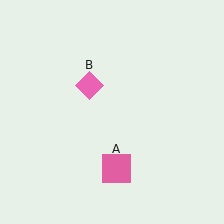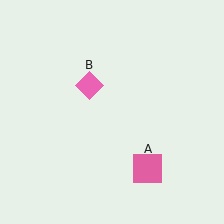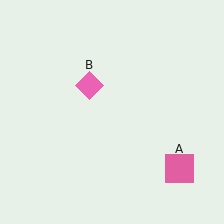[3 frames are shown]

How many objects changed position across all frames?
1 object changed position: pink square (object A).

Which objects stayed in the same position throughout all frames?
Pink diamond (object B) remained stationary.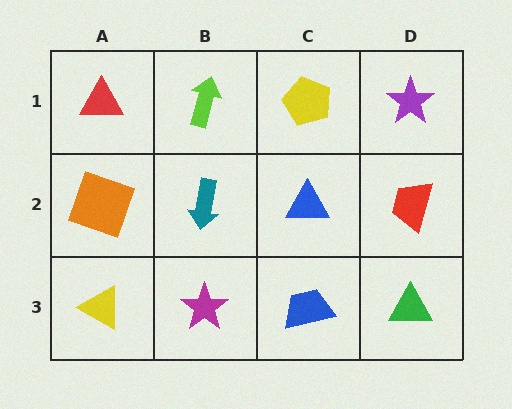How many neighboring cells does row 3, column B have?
3.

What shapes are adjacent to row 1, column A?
An orange square (row 2, column A), a lime arrow (row 1, column B).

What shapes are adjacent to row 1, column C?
A blue triangle (row 2, column C), a lime arrow (row 1, column B), a purple star (row 1, column D).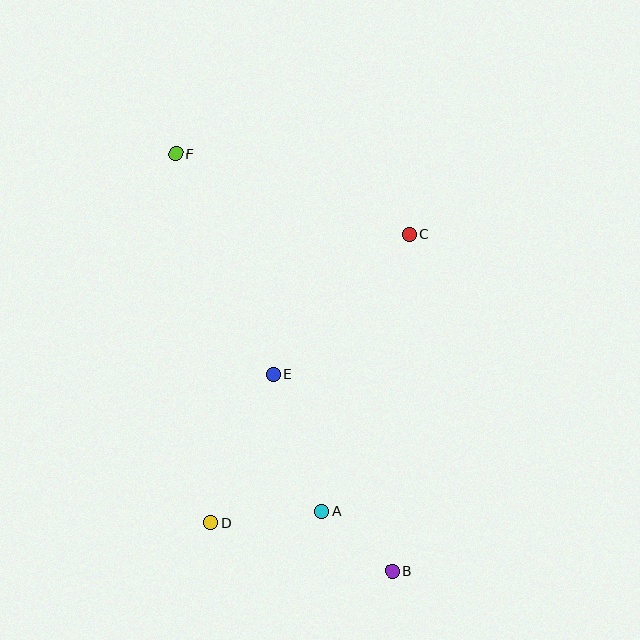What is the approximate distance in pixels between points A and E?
The distance between A and E is approximately 145 pixels.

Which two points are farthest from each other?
Points B and F are farthest from each other.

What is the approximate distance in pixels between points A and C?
The distance between A and C is approximately 290 pixels.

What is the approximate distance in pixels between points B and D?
The distance between B and D is approximately 188 pixels.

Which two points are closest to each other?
Points A and B are closest to each other.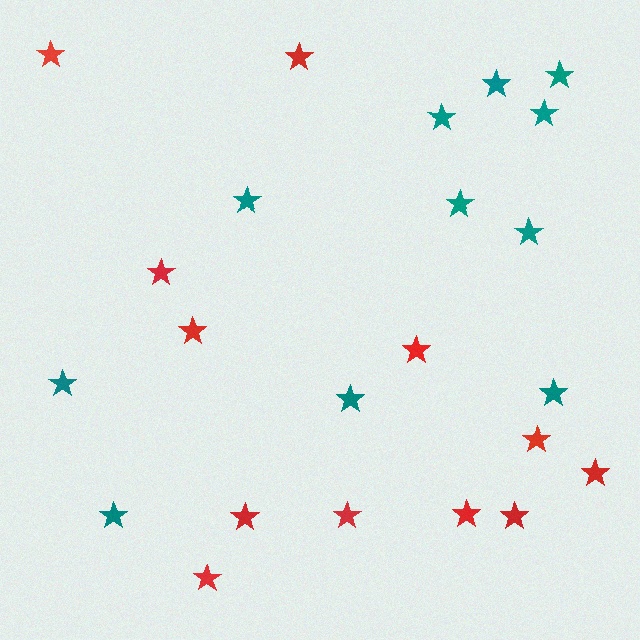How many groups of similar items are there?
There are 2 groups: one group of red stars (12) and one group of teal stars (11).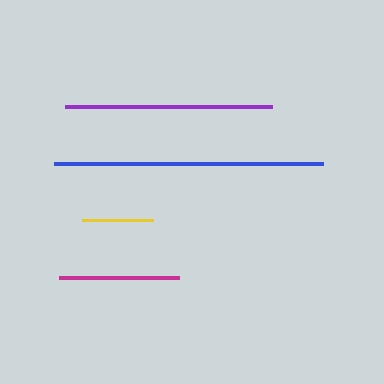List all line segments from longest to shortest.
From longest to shortest: blue, purple, magenta, yellow.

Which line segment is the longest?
The blue line is the longest at approximately 268 pixels.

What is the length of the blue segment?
The blue segment is approximately 268 pixels long.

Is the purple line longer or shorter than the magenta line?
The purple line is longer than the magenta line.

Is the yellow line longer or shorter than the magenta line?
The magenta line is longer than the yellow line.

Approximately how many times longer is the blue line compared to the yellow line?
The blue line is approximately 3.8 times the length of the yellow line.